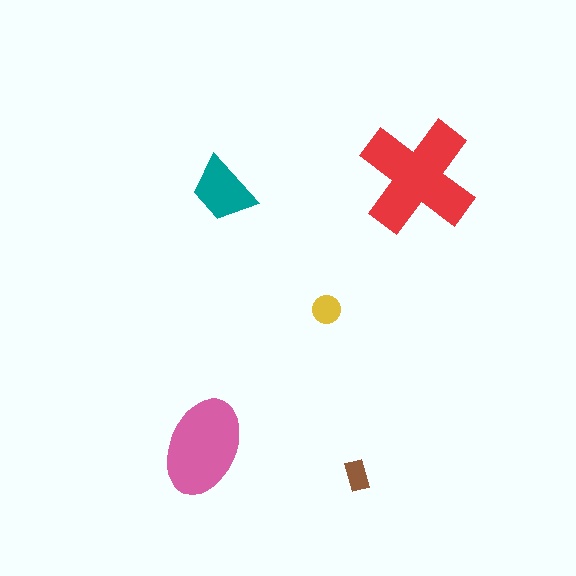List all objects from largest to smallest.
The red cross, the pink ellipse, the teal trapezoid, the yellow circle, the brown rectangle.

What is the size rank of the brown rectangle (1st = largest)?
5th.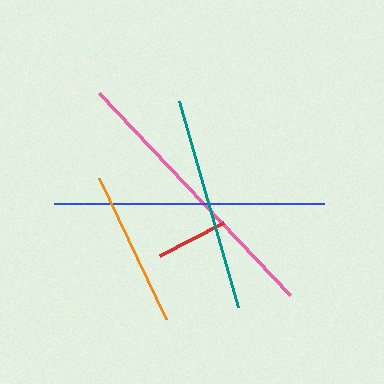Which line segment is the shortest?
The red line is the shortest at approximately 72 pixels.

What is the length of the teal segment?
The teal segment is approximately 214 pixels long.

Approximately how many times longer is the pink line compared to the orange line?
The pink line is approximately 1.8 times the length of the orange line.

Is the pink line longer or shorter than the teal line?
The pink line is longer than the teal line.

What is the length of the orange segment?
The orange segment is approximately 156 pixels long.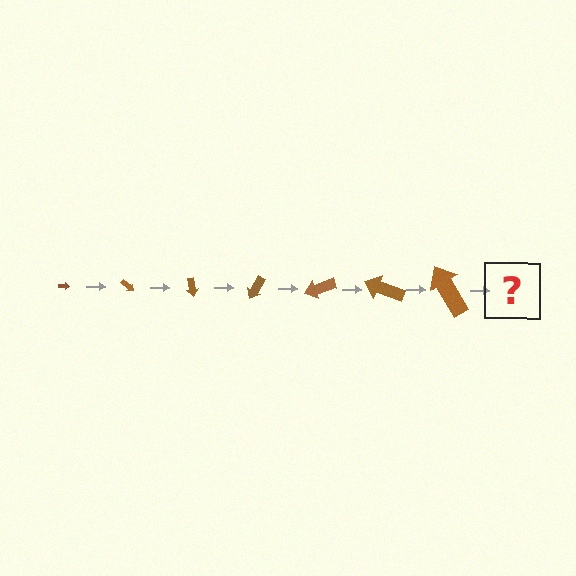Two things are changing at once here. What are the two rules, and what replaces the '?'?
The two rules are that the arrow grows larger each step and it rotates 40 degrees each step. The '?' should be an arrow, larger than the previous one and rotated 280 degrees from the start.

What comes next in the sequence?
The next element should be an arrow, larger than the previous one and rotated 280 degrees from the start.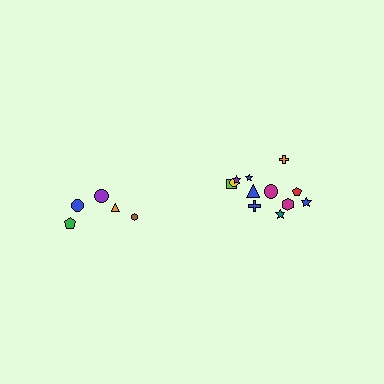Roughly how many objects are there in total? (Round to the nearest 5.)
Roughly 15 objects in total.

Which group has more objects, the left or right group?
The right group.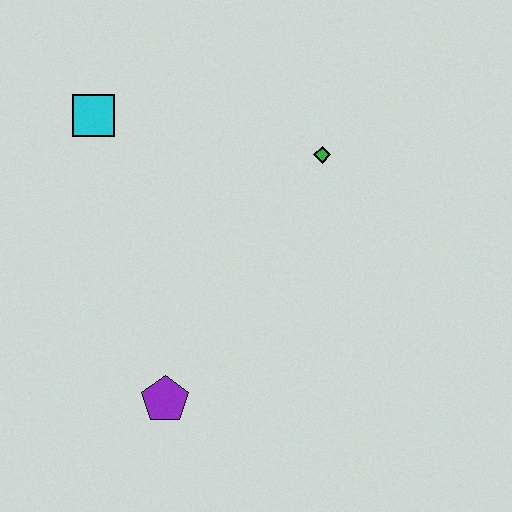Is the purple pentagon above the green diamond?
No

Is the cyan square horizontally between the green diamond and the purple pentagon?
No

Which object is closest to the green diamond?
The cyan square is closest to the green diamond.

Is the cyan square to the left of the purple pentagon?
Yes